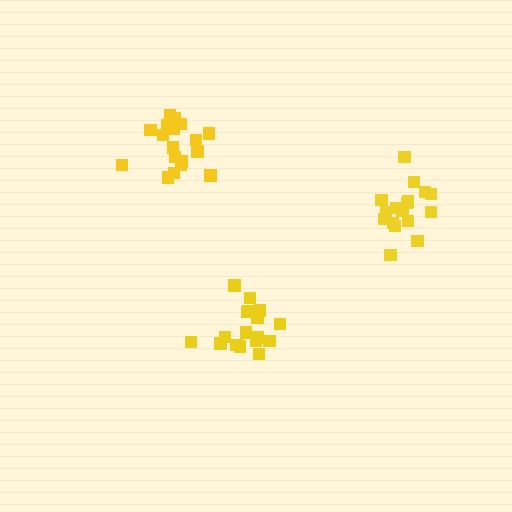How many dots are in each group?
Group 1: 18 dots, Group 2: 17 dots, Group 3: 17 dots (52 total).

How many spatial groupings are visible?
There are 3 spatial groupings.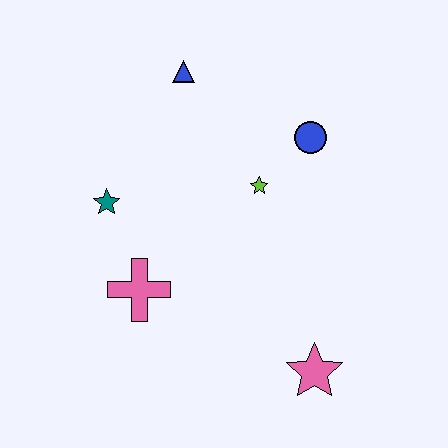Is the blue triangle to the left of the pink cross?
No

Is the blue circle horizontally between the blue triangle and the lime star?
No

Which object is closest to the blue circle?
The lime star is closest to the blue circle.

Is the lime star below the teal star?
No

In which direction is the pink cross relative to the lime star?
The pink cross is to the left of the lime star.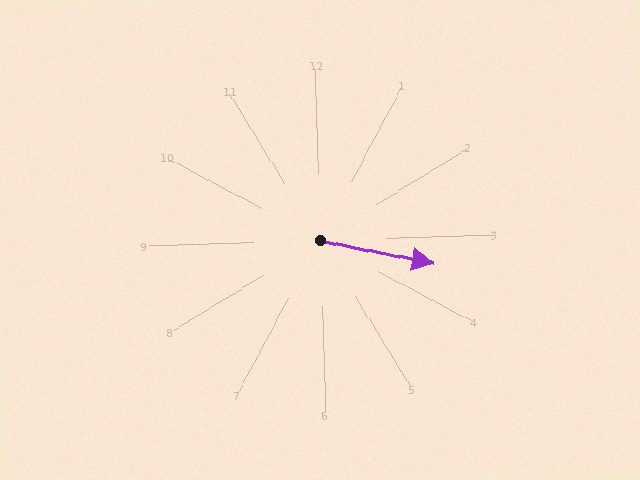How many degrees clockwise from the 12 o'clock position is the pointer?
Approximately 103 degrees.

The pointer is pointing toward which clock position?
Roughly 3 o'clock.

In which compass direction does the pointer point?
East.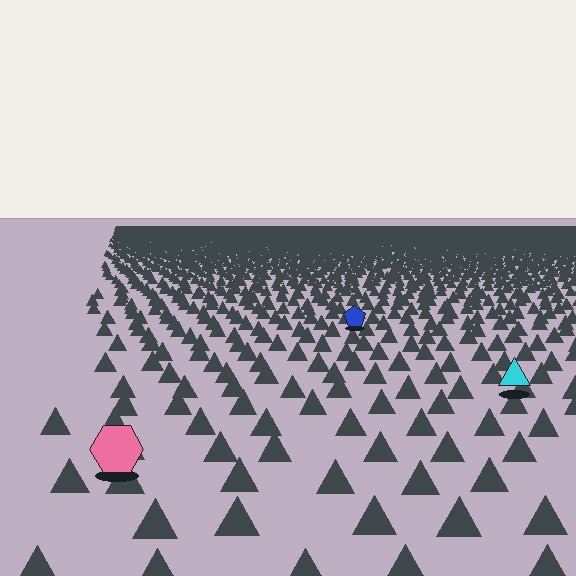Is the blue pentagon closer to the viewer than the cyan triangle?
No. The cyan triangle is closer — you can tell from the texture gradient: the ground texture is coarser near it.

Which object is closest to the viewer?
The pink hexagon is closest. The texture marks near it are larger and more spread out.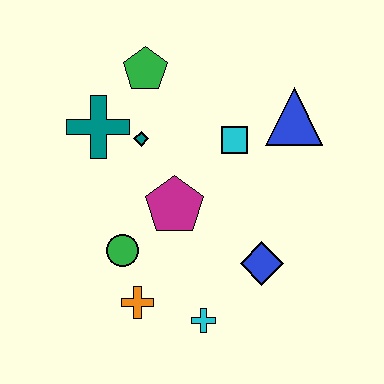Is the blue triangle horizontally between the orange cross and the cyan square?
No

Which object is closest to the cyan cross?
The orange cross is closest to the cyan cross.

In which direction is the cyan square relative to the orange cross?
The cyan square is above the orange cross.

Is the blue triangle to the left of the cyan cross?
No